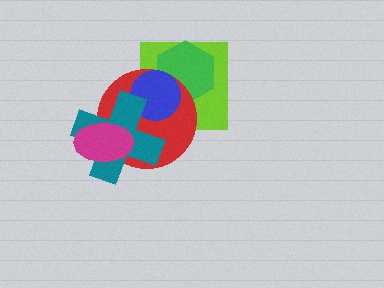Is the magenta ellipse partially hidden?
No, no other shape covers it.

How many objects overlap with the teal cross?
3 objects overlap with the teal cross.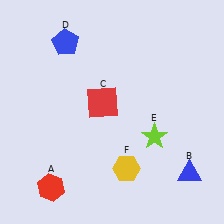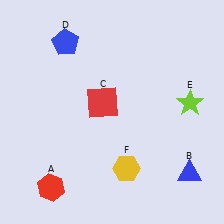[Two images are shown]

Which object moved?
The lime star (E) moved right.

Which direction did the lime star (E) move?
The lime star (E) moved right.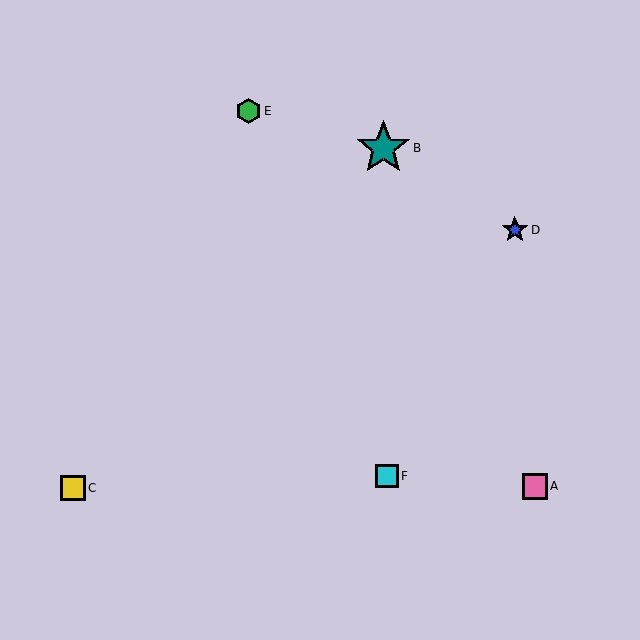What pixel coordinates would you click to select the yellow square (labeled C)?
Click at (73, 488) to select the yellow square C.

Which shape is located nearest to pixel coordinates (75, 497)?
The yellow square (labeled C) at (73, 488) is nearest to that location.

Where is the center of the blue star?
The center of the blue star is at (515, 230).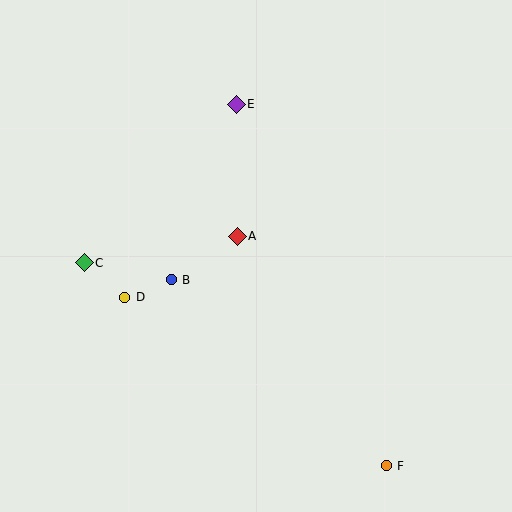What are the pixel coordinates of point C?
Point C is at (84, 263).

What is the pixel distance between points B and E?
The distance between B and E is 187 pixels.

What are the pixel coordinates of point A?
Point A is at (237, 236).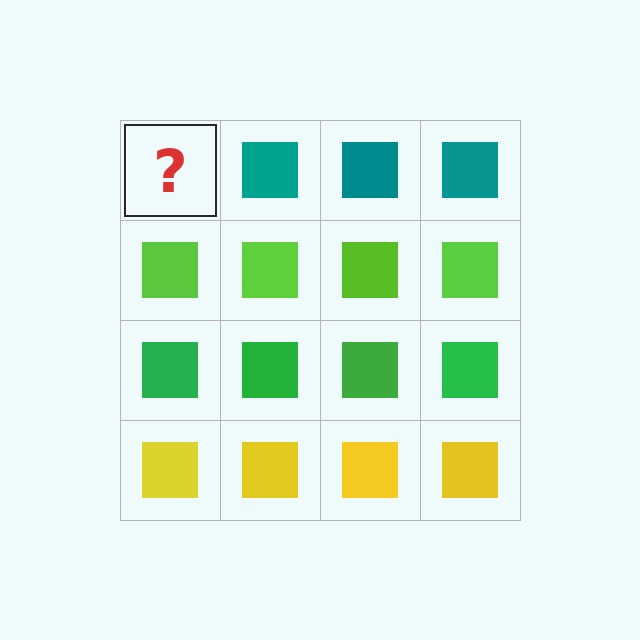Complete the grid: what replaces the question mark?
The question mark should be replaced with a teal square.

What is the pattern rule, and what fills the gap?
The rule is that each row has a consistent color. The gap should be filled with a teal square.